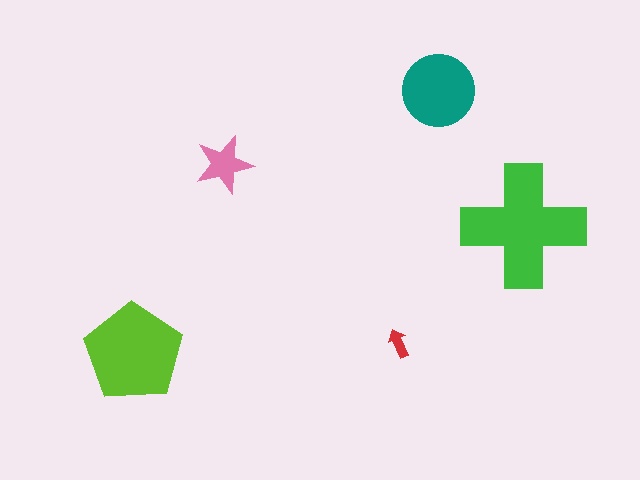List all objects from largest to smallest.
The green cross, the lime pentagon, the teal circle, the pink star, the red arrow.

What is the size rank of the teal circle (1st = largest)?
3rd.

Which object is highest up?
The teal circle is topmost.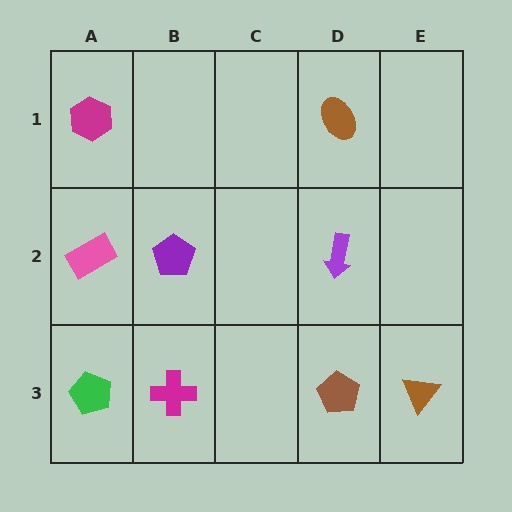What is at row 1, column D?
A brown ellipse.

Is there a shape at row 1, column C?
No, that cell is empty.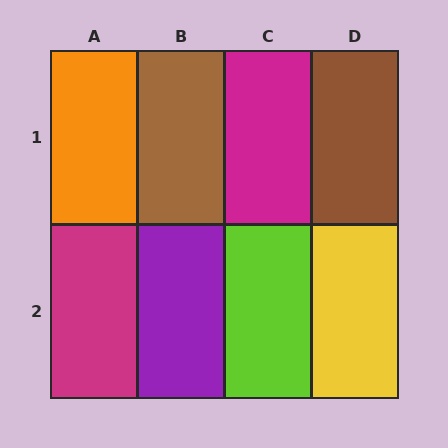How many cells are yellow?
1 cell is yellow.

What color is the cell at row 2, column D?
Yellow.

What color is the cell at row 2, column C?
Lime.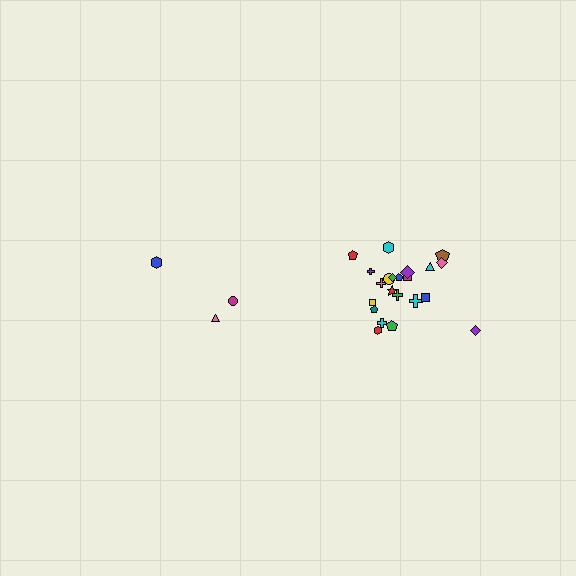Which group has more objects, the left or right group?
The right group.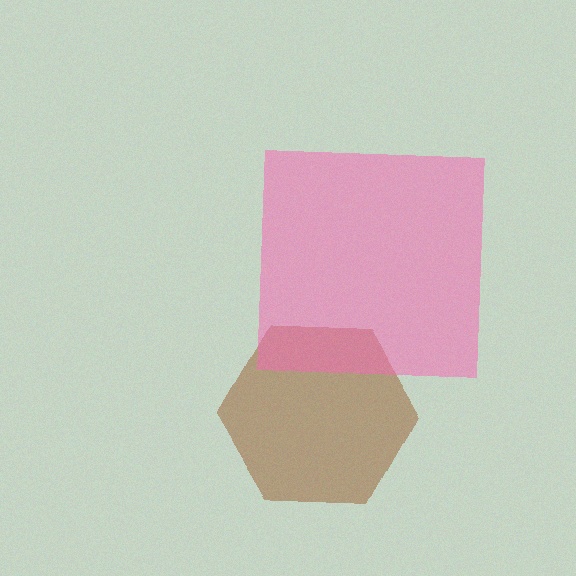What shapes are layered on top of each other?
The layered shapes are: a brown hexagon, a pink square.